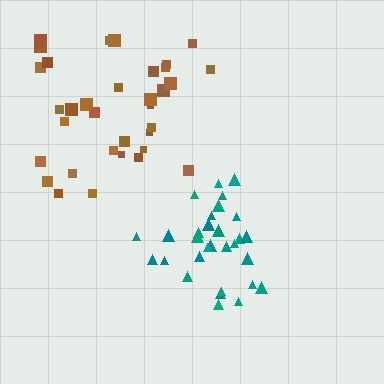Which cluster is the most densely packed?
Teal.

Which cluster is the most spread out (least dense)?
Brown.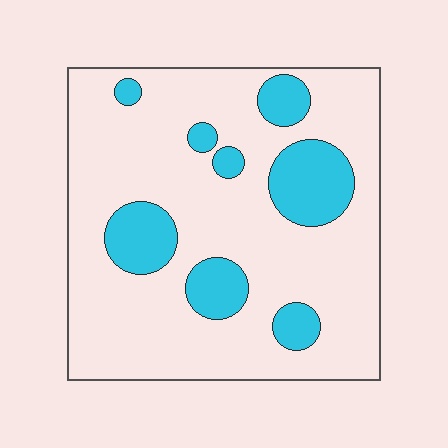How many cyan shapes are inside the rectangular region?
8.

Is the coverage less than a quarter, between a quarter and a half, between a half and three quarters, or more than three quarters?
Less than a quarter.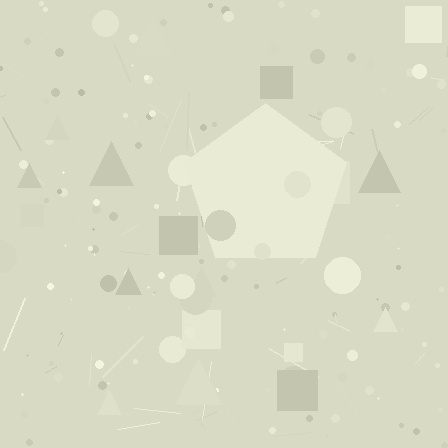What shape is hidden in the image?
A pentagon is hidden in the image.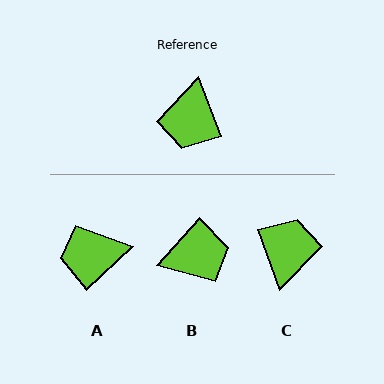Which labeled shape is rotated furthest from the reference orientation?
C, about 179 degrees away.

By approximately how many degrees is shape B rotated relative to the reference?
Approximately 117 degrees counter-clockwise.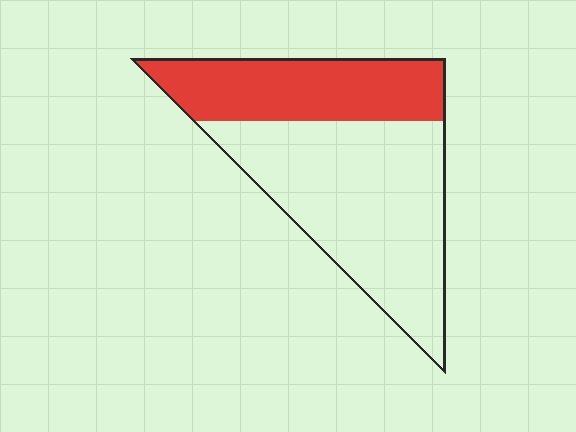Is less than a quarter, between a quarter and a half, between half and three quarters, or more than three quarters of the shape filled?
Between a quarter and a half.